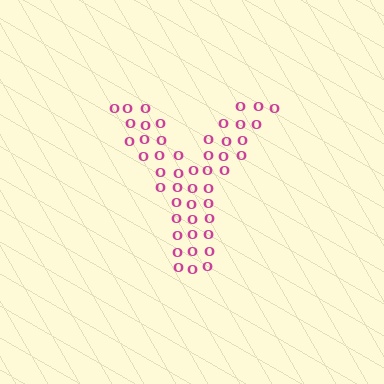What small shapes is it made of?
It is made of small letter O's.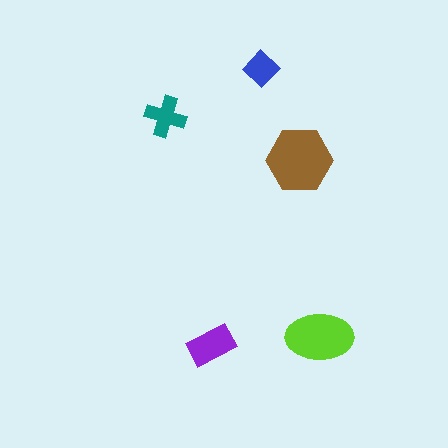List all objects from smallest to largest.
The blue diamond, the teal cross, the purple rectangle, the lime ellipse, the brown hexagon.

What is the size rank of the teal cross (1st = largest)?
4th.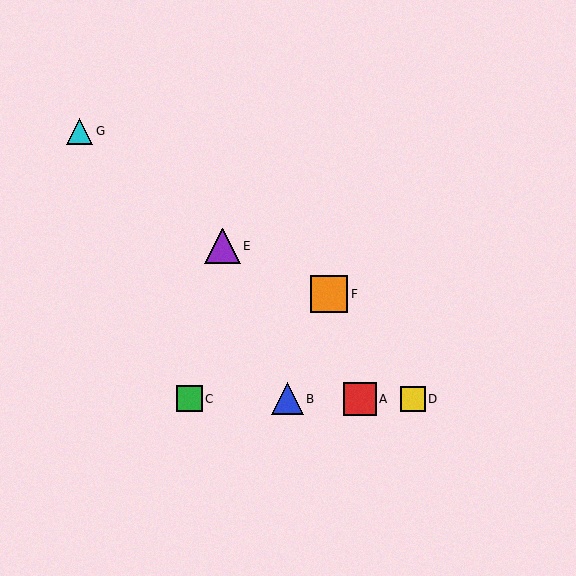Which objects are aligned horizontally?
Objects A, B, C, D are aligned horizontally.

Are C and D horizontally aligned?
Yes, both are at y≈399.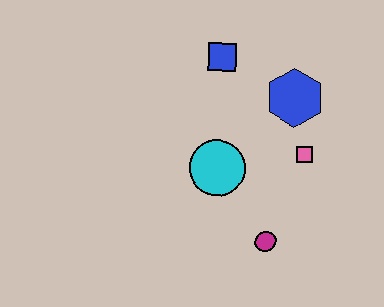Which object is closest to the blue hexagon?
The pink square is closest to the blue hexagon.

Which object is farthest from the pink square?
The blue square is farthest from the pink square.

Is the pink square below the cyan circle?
No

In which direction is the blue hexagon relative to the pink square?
The blue hexagon is above the pink square.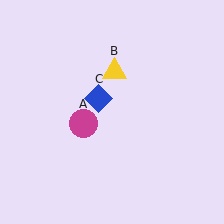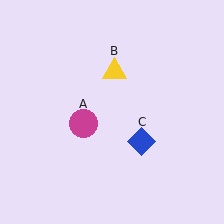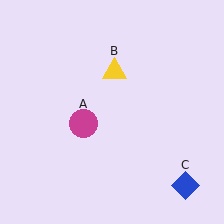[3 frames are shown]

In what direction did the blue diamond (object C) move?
The blue diamond (object C) moved down and to the right.